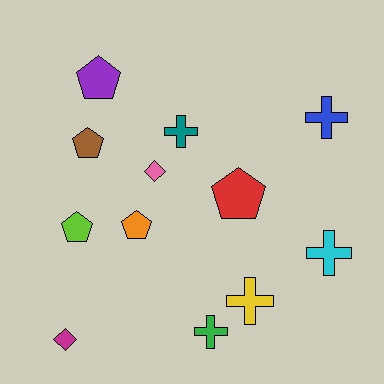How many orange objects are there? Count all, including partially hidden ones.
There is 1 orange object.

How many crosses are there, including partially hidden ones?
There are 5 crosses.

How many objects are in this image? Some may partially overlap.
There are 12 objects.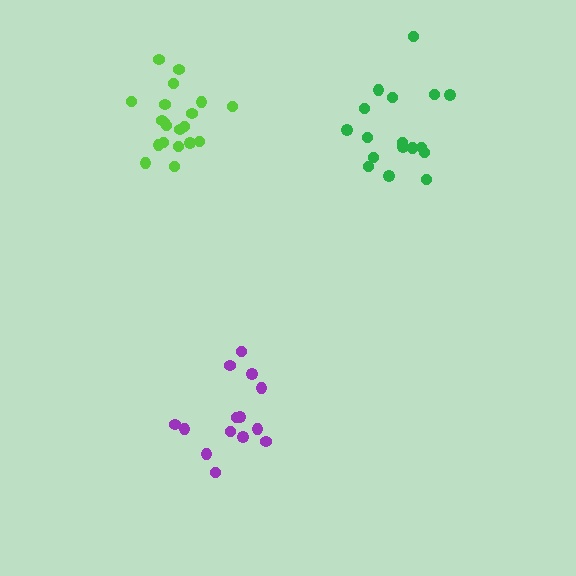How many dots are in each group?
Group 1: 14 dots, Group 2: 20 dots, Group 3: 17 dots (51 total).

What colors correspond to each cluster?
The clusters are colored: purple, lime, green.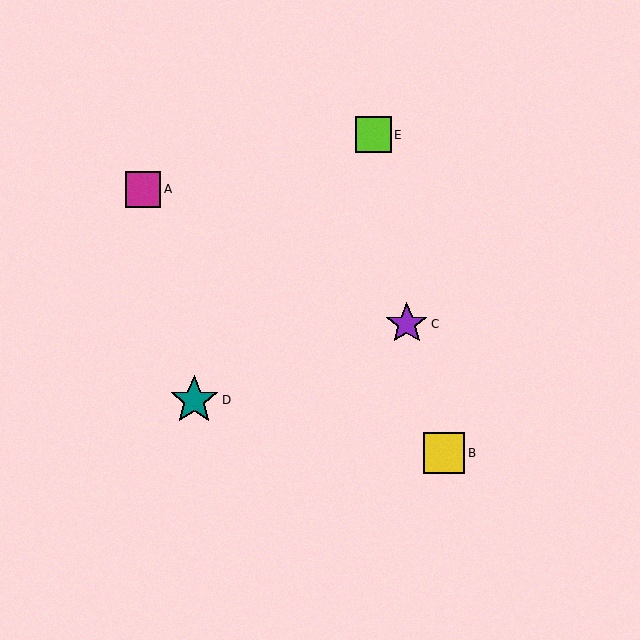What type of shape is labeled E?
Shape E is a lime square.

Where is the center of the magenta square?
The center of the magenta square is at (143, 189).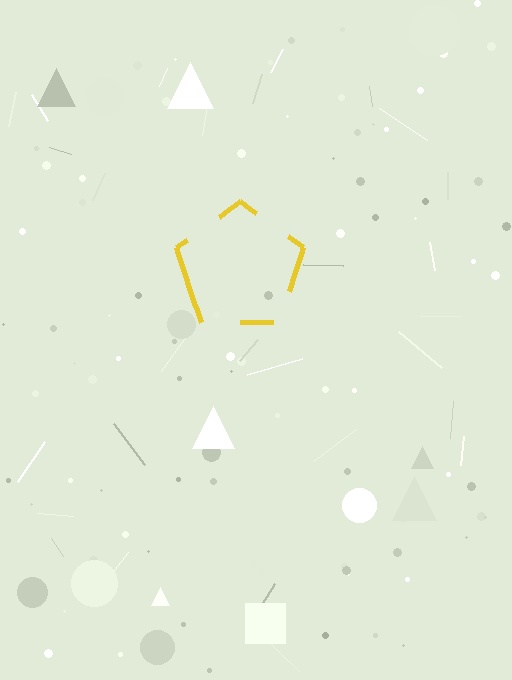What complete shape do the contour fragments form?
The contour fragments form a pentagon.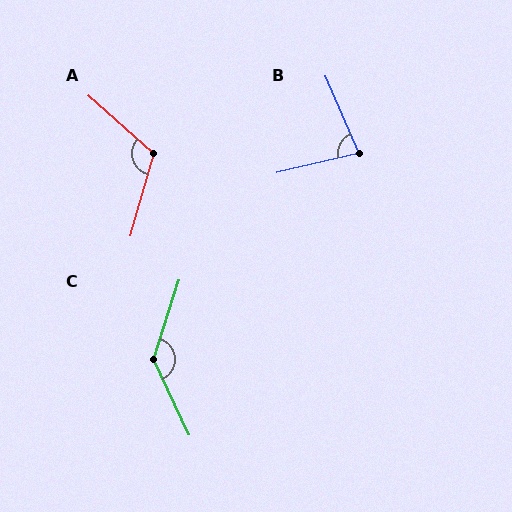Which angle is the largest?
C, at approximately 137 degrees.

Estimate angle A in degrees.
Approximately 116 degrees.